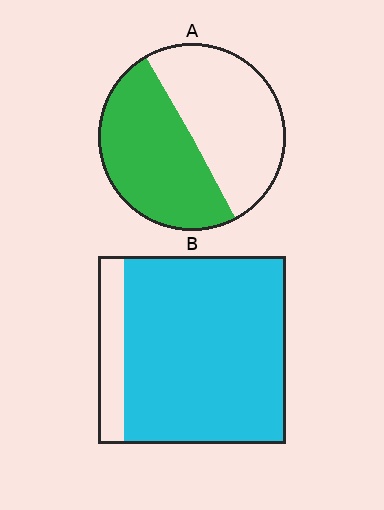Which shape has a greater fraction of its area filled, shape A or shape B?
Shape B.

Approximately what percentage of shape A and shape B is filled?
A is approximately 50% and B is approximately 85%.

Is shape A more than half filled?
Roughly half.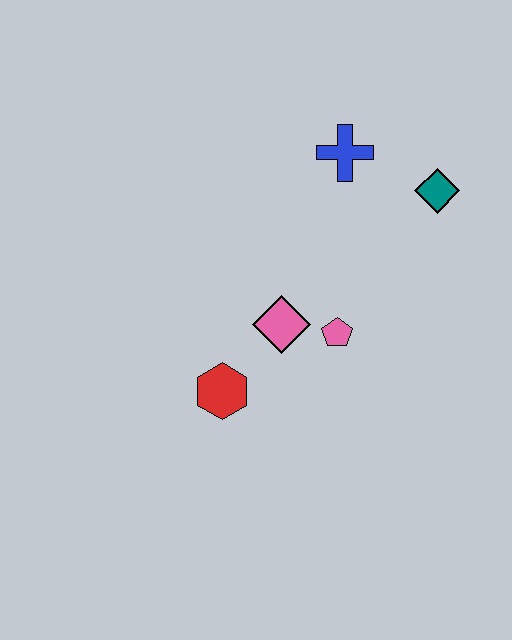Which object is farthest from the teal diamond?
The red hexagon is farthest from the teal diamond.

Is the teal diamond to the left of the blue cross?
No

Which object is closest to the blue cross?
The teal diamond is closest to the blue cross.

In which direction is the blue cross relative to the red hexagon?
The blue cross is above the red hexagon.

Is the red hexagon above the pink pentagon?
No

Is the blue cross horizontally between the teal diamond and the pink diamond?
Yes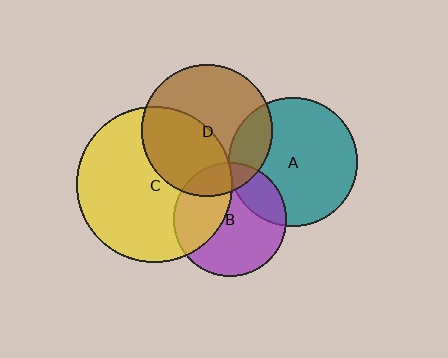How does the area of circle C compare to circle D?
Approximately 1.4 times.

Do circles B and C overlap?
Yes.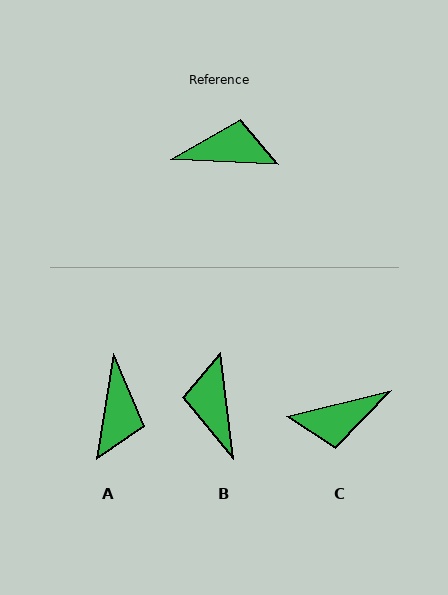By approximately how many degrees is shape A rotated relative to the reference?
Approximately 96 degrees clockwise.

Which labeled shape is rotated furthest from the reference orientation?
C, about 163 degrees away.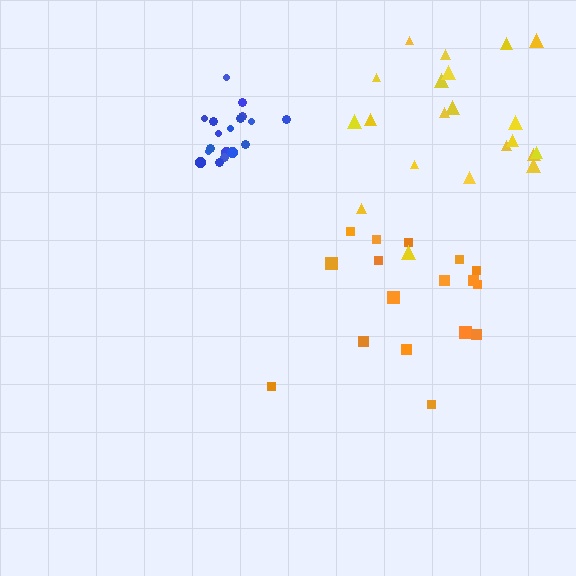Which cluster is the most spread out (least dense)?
Yellow.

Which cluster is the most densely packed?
Blue.